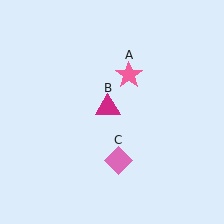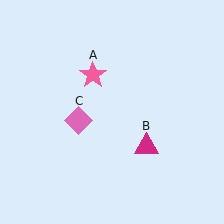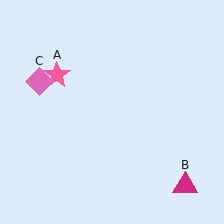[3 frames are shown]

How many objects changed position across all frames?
3 objects changed position: pink star (object A), magenta triangle (object B), pink diamond (object C).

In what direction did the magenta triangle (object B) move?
The magenta triangle (object B) moved down and to the right.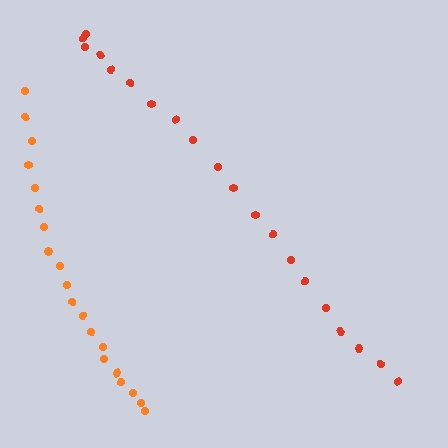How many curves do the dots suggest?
There are 2 distinct paths.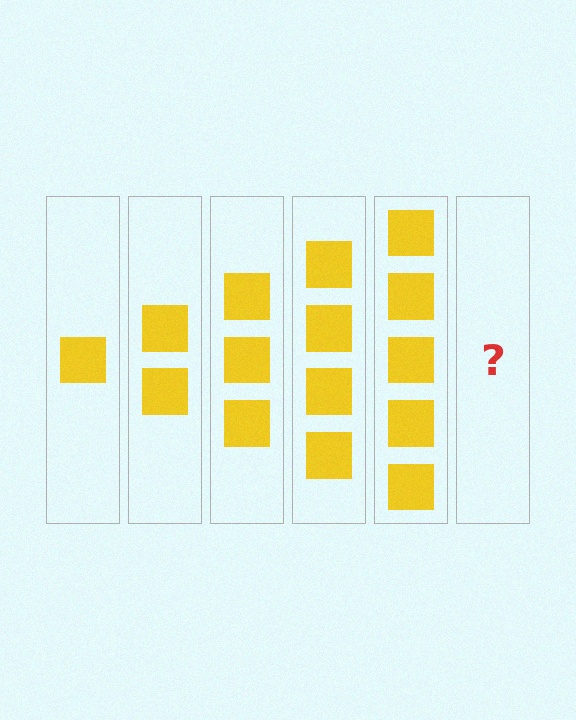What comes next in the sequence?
The next element should be 6 squares.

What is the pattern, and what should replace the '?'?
The pattern is that each step adds one more square. The '?' should be 6 squares.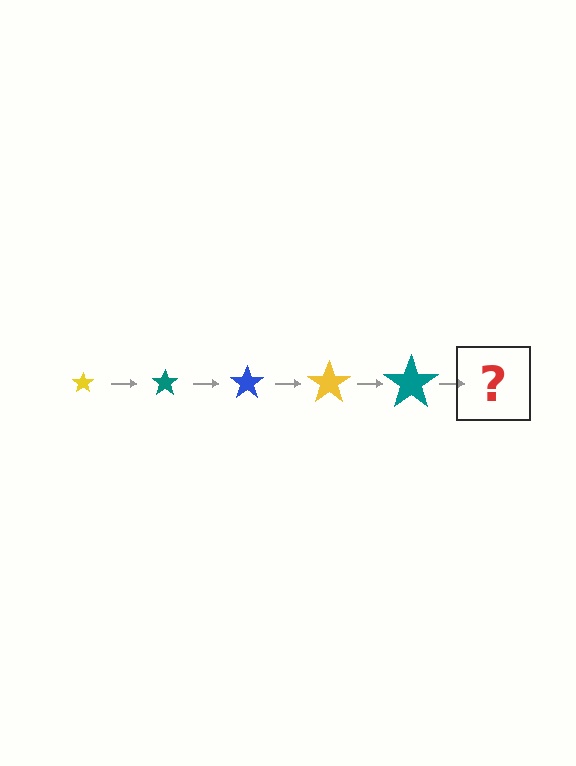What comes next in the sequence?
The next element should be a blue star, larger than the previous one.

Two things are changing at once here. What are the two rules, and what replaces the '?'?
The two rules are that the star grows larger each step and the color cycles through yellow, teal, and blue. The '?' should be a blue star, larger than the previous one.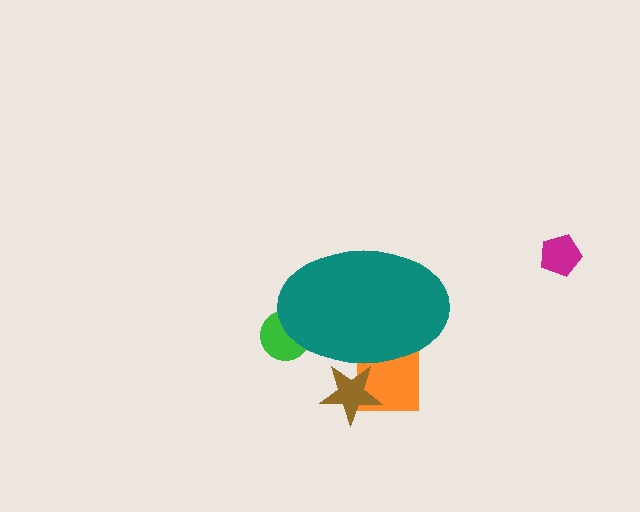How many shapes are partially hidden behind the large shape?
3 shapes are partially hidden.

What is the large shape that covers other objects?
A teal ellipse.